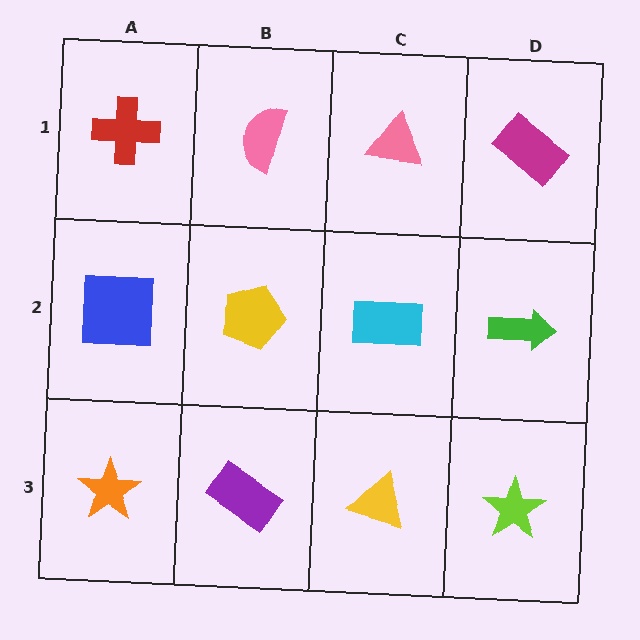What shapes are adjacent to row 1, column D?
A green arrow (row 2, column D), a pink triangle (row 1, column C).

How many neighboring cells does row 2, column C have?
4.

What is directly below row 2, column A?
An orange star.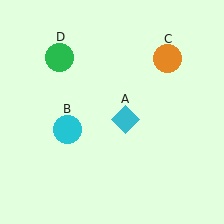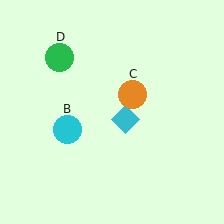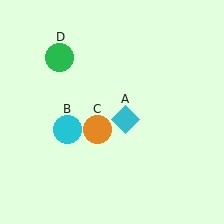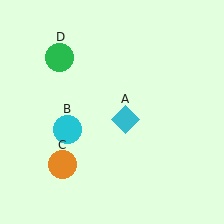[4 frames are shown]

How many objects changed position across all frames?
1 object changed position: orange circle (object C).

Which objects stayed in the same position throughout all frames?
Cyan diamond (object A) and cyan circle (object B) and green circle (object D) remained stationary.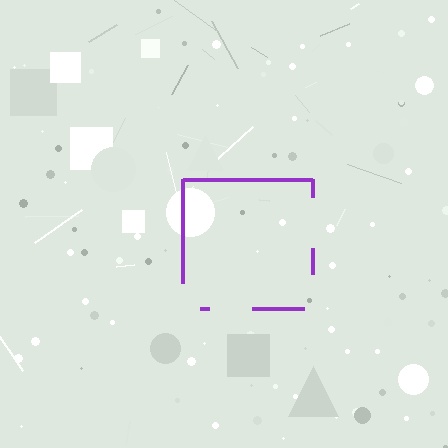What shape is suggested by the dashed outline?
The dashed outline suggests a square.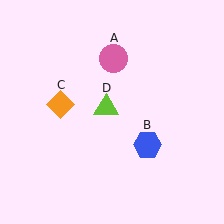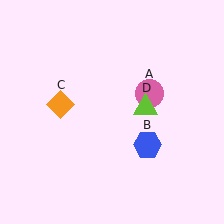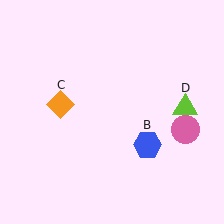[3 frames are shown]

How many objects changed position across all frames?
2 objects changed position: pink circle (object A), lime triangle (object D).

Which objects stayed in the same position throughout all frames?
Blue hexagon (object B) and orange diamond (object C) remained stationary.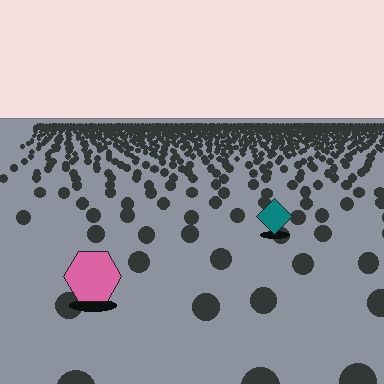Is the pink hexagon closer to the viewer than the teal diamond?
Yes. The pink hexagon is closer — you can tell from the texture gradient: the ground texture is coarser near it.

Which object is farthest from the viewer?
The teal diamond is farthest from the viewer. It appears smaller and the ground texture around it is denser.